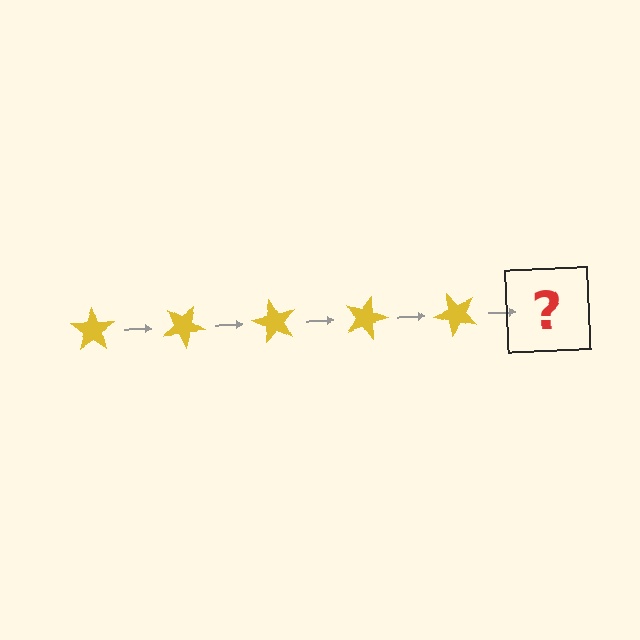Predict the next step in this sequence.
The next step is a yellow star rotated 150 degrees.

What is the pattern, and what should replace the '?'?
The pattern is that the star rotates 30 degrees each step. The '?' should be a yellow star rotated 150 degrees.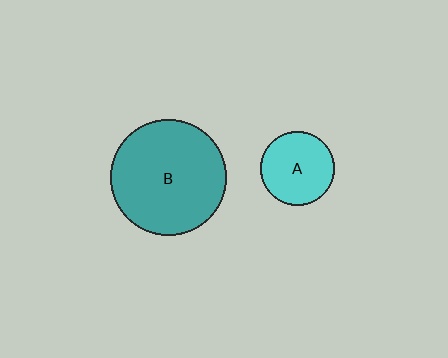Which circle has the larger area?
Circle B (teal).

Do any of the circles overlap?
No, none of the circles overlap.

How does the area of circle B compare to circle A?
Approximately 2.5 times.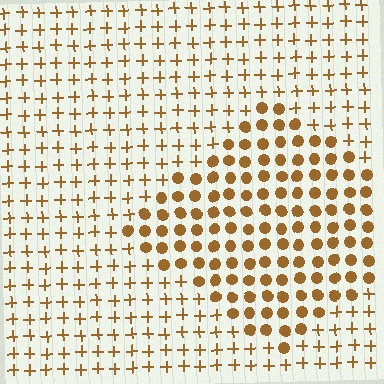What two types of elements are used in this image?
The image uses circles inside the diamond region and plus signs outside it.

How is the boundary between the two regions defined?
The boundary is defined by a change in element shape: circles inside vs. plus signs outside. All elements share the same color and spacing.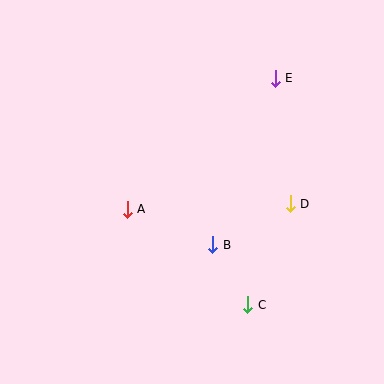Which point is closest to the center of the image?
Point B at (213, 245) is closest to the center.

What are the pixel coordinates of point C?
Point C is at (248, 305).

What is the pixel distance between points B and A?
The distance between B and A is 93 pixels.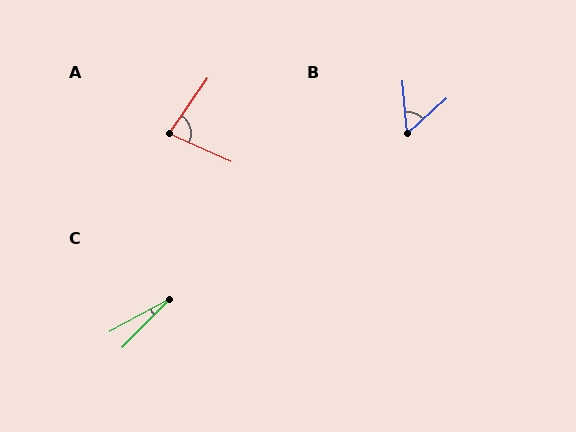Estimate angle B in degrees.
Approximately 54 degrees.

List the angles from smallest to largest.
C (17°), B (54°), A (79°).